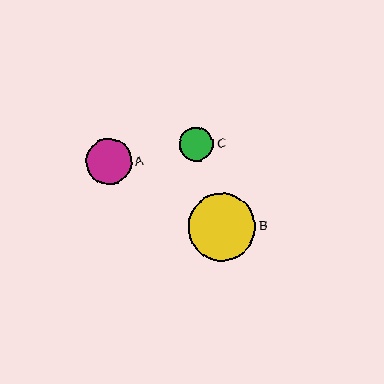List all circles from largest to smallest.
From largest to smallest: B, A, C.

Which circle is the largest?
Circle B is the largest with a size of approximately 67 pixels.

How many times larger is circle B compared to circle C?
Circle B is approximately 2.0 times the size of circle C.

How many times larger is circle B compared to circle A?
Circle B is approximately 1.5 times the size of circle A.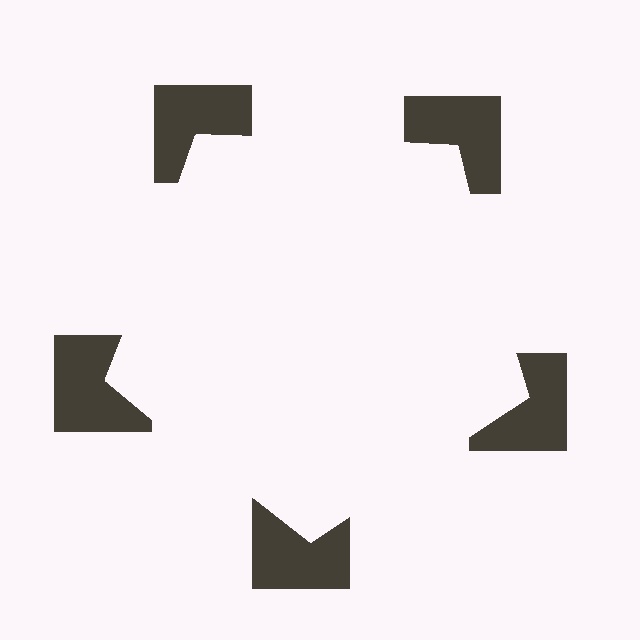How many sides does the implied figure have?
5 sides.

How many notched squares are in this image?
There are 5 — one at each vertex of the illusory pentagon.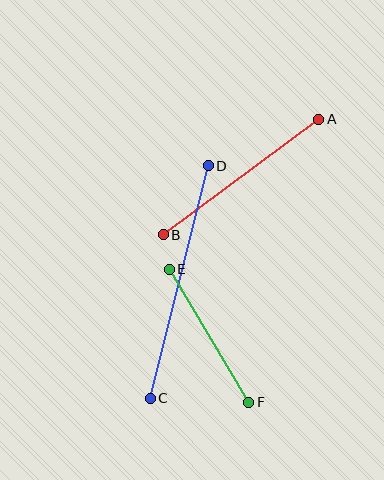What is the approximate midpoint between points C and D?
The midpoint is at approximately (179, 282) pixels.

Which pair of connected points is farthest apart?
Points C and D are farthest apart.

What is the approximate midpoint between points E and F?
The midpoint is at approximately (209, 336) pixels.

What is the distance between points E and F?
The distance is approximately 155 pixels.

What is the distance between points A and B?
The distance is approximately 194 pixels.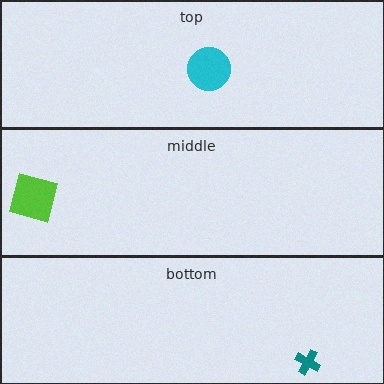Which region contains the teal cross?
The bottom region.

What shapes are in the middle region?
The lime square.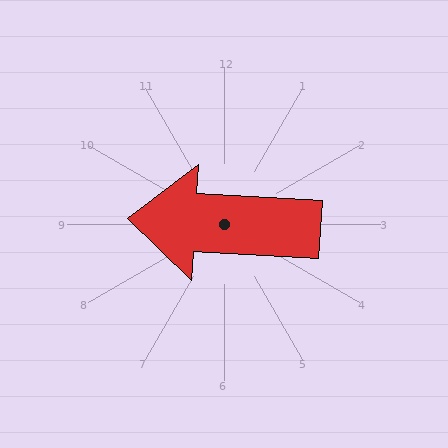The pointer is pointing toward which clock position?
Roughly 9 o'clock.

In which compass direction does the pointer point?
West.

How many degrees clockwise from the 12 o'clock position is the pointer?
Approximately 273 degrees.